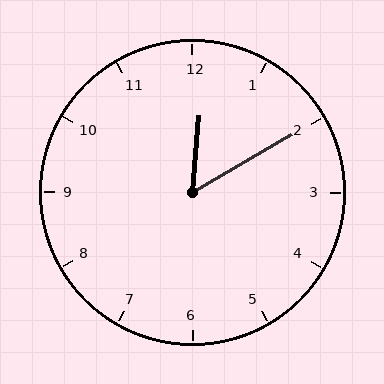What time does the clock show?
12:10.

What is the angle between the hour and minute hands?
Approximately 55 degrees.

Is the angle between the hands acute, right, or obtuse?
It is acute.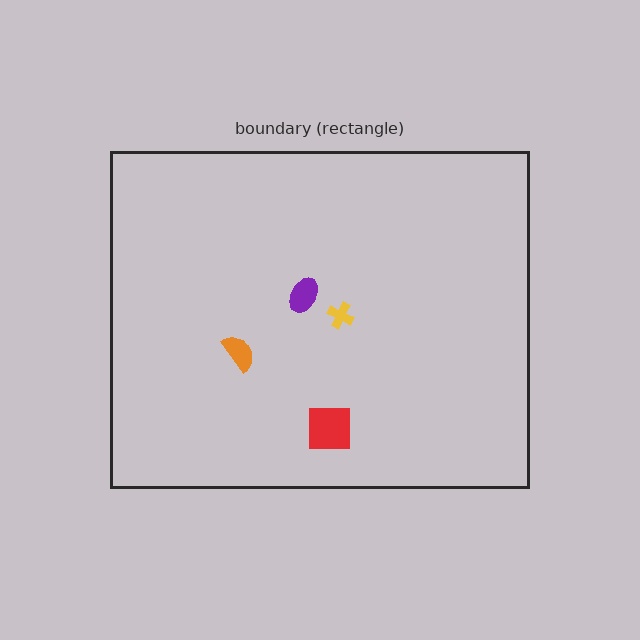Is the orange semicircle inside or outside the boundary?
Inside.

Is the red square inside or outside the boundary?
Inside.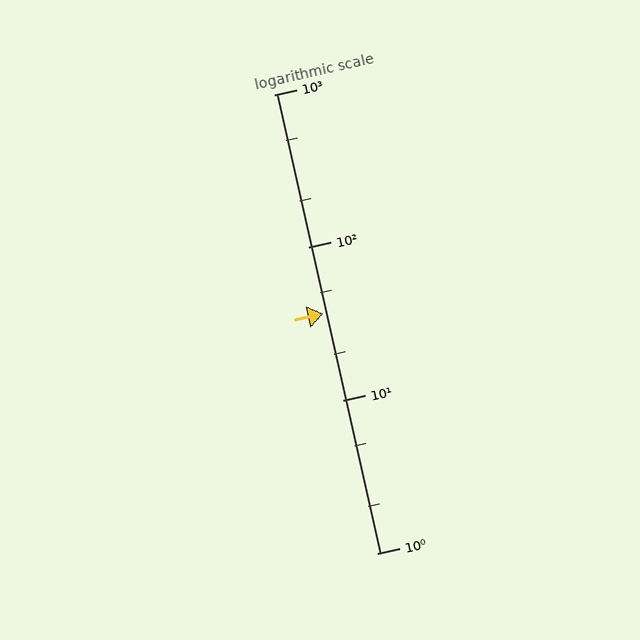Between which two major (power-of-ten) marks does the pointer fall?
The pointer is between 10 and 100.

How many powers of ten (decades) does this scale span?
The scale spans 3 decades, from 1 to 1000.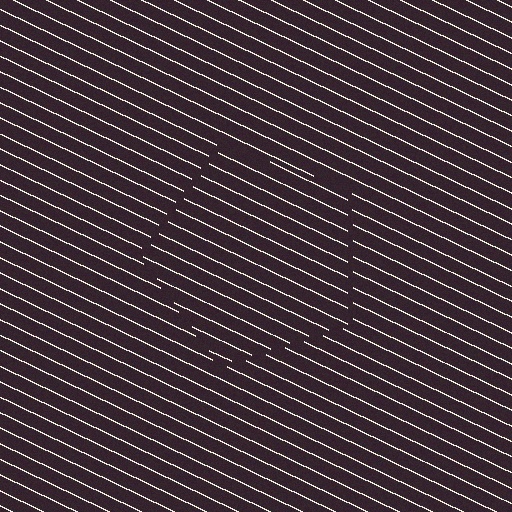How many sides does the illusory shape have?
5 sides — the line-ends trace a pentagon.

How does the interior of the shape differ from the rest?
The interior of the shape contains the same grating, shifted by half a period — the contour is defined by the phase discontinuity where line-ends from the inner and outer gratings abut.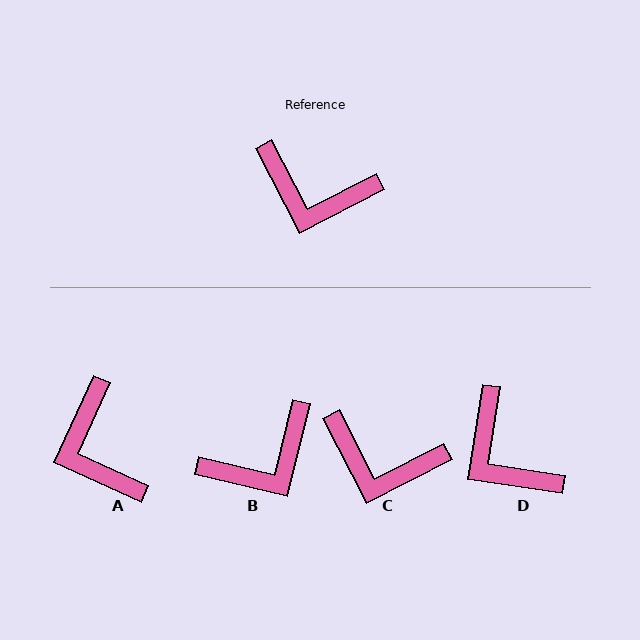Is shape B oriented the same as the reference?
No, it is off by about 49 degrees.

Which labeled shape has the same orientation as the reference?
C.